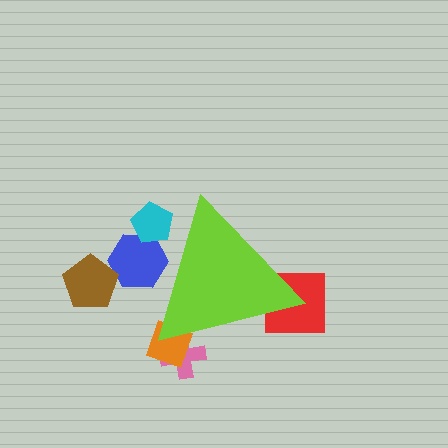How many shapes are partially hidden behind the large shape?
5 shapes are partially hidden.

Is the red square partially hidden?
Yes, the red square is partially hidden behind the lime triangle.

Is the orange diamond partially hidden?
Yes, the orange diamond is partially hidden behind the lime triangle.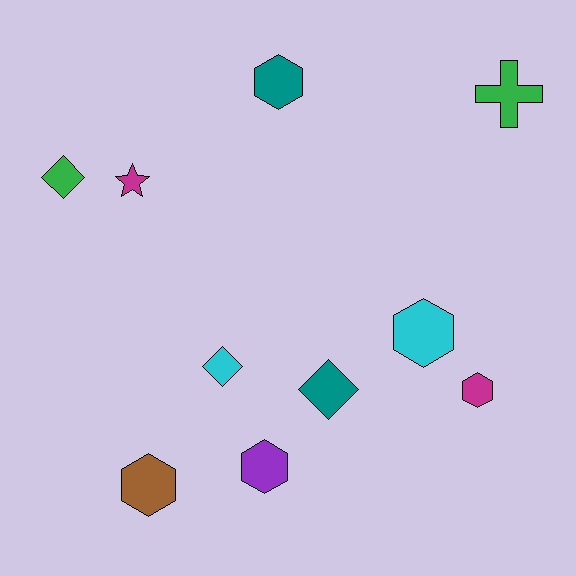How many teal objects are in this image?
There are 2 teal objects.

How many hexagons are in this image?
There are 5 hexagons.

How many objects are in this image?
There are 10 objects.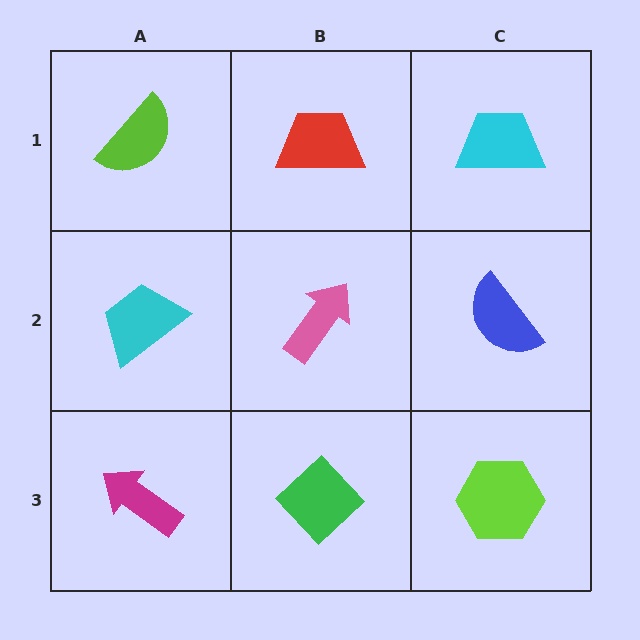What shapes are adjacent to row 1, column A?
A cyan trapezoid (row 2, column A), a red trapezoid (row 1, column B).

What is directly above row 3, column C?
A blue semicircle.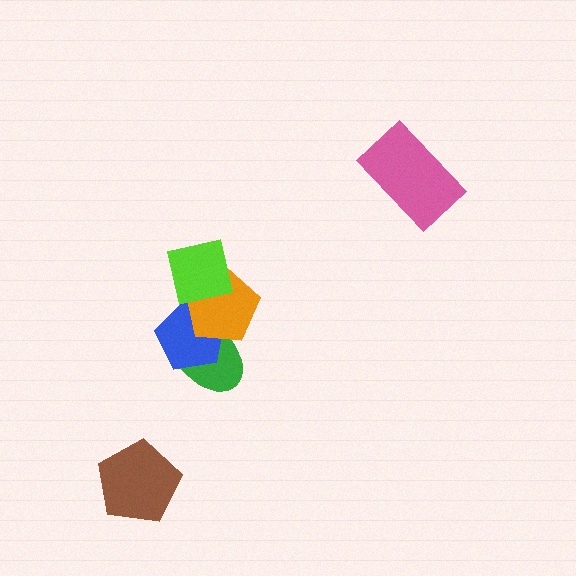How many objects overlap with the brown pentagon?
0 objects overlap with the brown pentagon.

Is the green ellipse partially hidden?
Yes, it is partially covered by another shape.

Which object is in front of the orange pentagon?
The lime square is in front of the orange pentagon.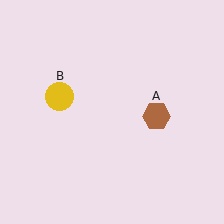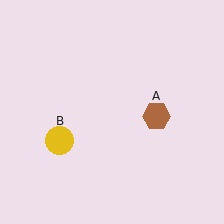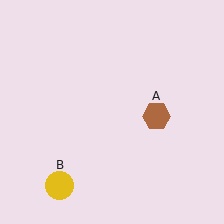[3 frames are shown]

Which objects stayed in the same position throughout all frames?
Brown hexagon (object A) remained stationary.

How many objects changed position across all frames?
1 object changed position: yellow circle (object B).